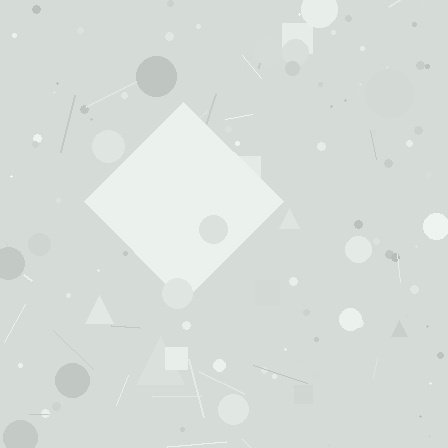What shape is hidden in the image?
A diamond is hidden in the image.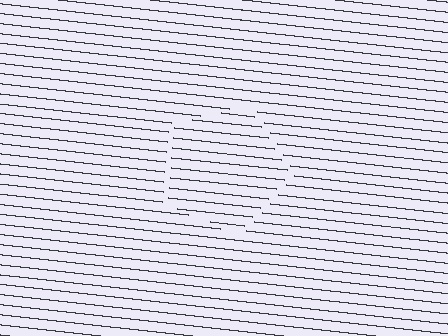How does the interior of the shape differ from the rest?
The interior of the shape contains the same grating, shifted by half a period — the contour is defined by the phase discontinuity where line-ends from the inner and outer gratings abut.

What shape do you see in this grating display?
An illusory pentagon. The interior of the shape contains the same grating, shifted by half a period — the contour is defined by the phase discontinuity where line-ends from the inner and outer gratings abut.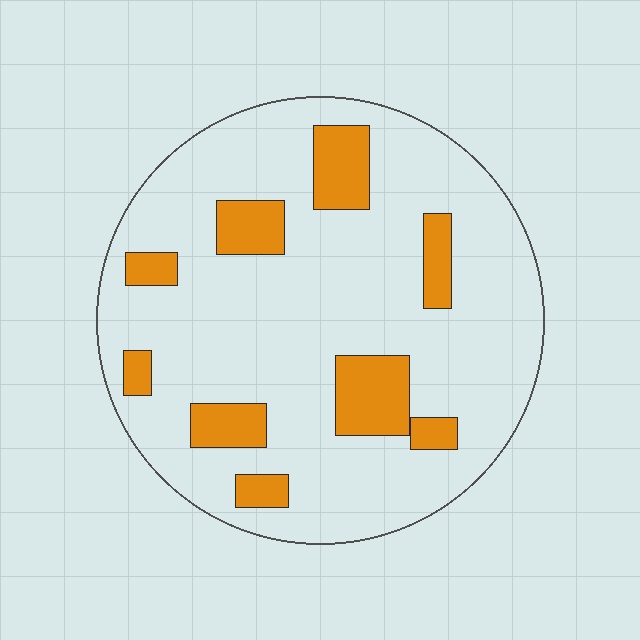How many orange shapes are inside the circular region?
9.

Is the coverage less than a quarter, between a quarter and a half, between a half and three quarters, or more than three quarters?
Less than a quarter.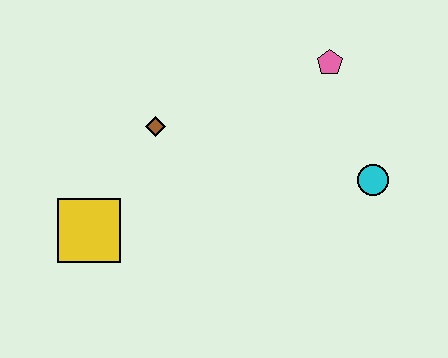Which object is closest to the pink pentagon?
The cyan circle is closest to the pink pentagon.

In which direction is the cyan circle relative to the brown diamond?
The cyan circle is to the right of the brown diamond.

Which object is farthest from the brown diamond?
The cyan circle is farthest from the brown diamond.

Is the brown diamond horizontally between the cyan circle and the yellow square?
Yes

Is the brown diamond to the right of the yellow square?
Yes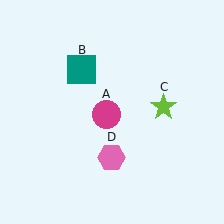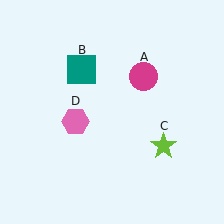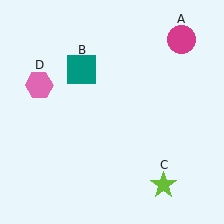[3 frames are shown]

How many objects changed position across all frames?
3 objects changed position: magenta circle (object A), lime star (object C), pink hexagon (object D).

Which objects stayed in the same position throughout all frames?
Teal square (object B) remained stationary.